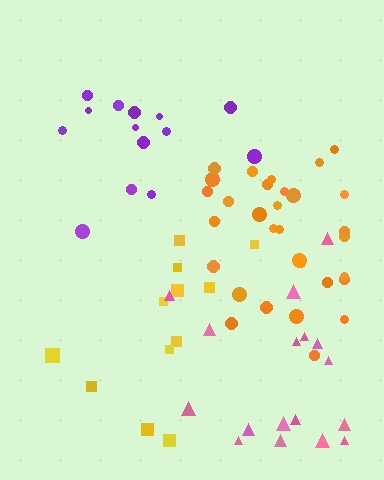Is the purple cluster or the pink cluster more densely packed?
Purple.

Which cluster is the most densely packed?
Orange.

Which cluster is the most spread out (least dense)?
Yellow.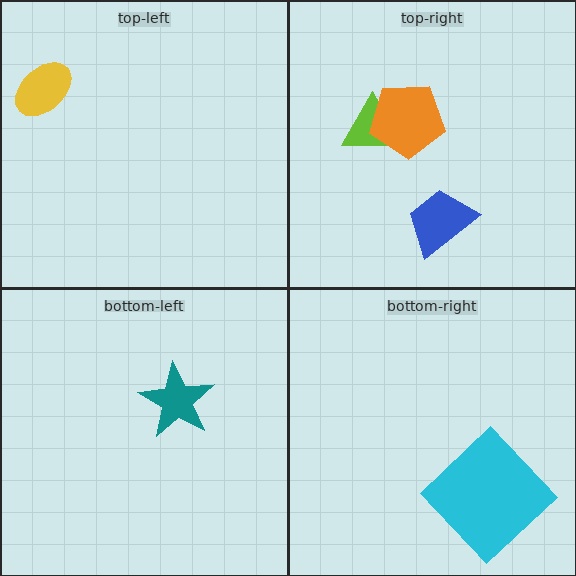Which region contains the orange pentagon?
The top-right region.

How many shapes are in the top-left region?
1.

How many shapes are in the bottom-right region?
1.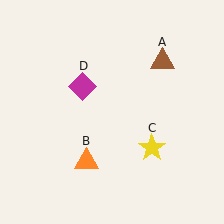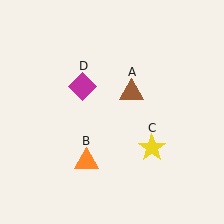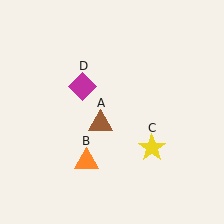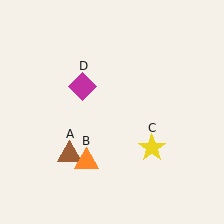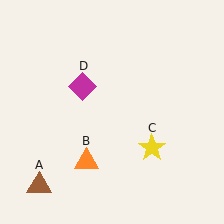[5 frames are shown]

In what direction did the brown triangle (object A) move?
The brown triangle (object A) moved down and to the left.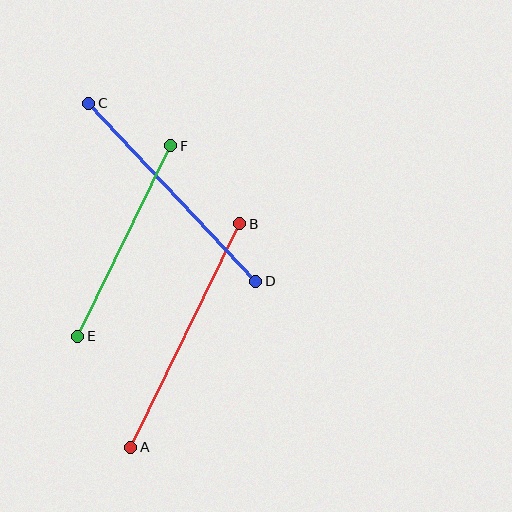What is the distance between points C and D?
The distance is approximately 244 pixels.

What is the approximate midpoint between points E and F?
The midpoint is at approximately (124, 241) pixels.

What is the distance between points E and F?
The distance is approximately 212 pixels.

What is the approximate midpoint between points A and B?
The midpoint is at approximately (185, 336) pixels.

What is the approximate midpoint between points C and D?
The midpoint is at approximately (172, 192) pixels.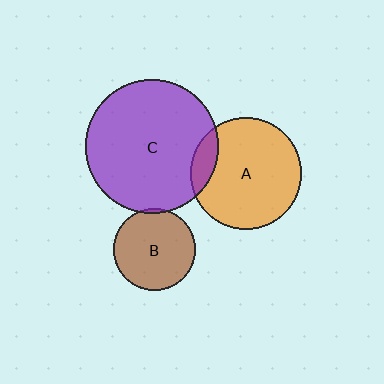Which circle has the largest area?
Circle C (purple).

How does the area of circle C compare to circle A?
Approximately 1.4 times.